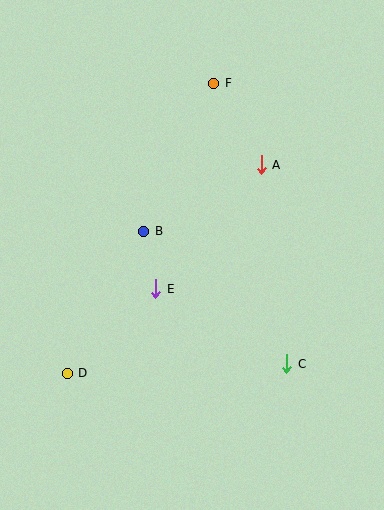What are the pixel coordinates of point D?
Point D is at (67, 373).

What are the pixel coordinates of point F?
Point F is at (214, 83).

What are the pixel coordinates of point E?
Point E is at (156, 289).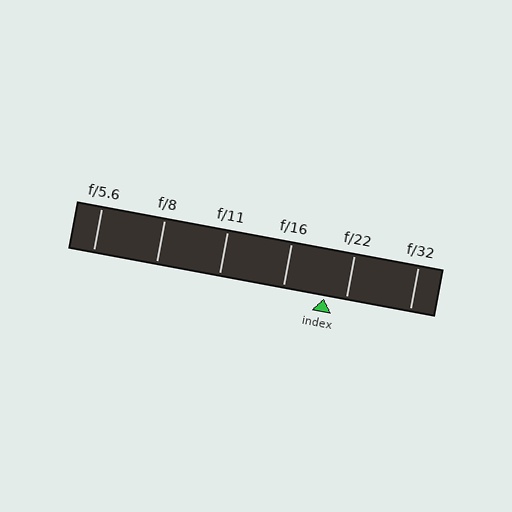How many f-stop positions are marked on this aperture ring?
There are 6 f-stop positions marked.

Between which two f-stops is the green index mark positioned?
The index mark is between f/16 and f/22.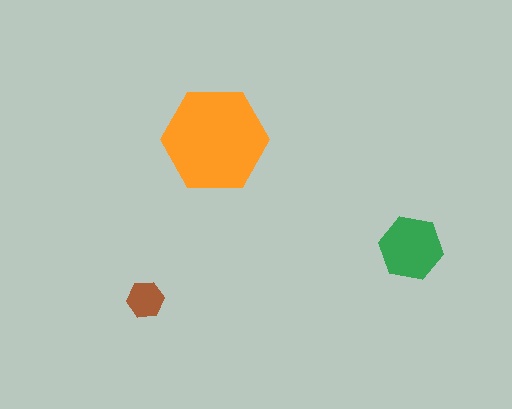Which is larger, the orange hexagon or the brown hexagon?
The orange one.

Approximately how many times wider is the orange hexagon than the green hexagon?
About 1.5 times wider.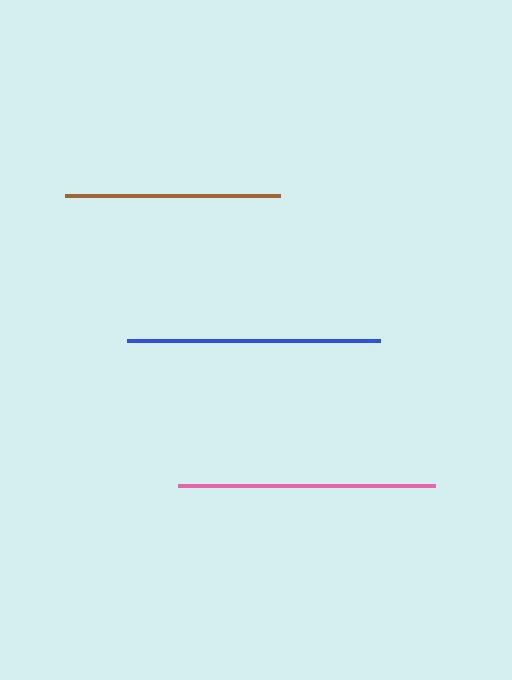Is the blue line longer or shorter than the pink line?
The pink line is longer than the blue line.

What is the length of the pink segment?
The pink segment is approximately 258 pixels long.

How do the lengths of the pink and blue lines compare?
The pink and blue lines are approximately the same length.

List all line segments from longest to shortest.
From longest to shortest: pink, blue, brown.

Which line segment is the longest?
The pink line is the longest at approximately 258 pixels.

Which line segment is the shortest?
The brown line is the shortest at approximately 216 pixels.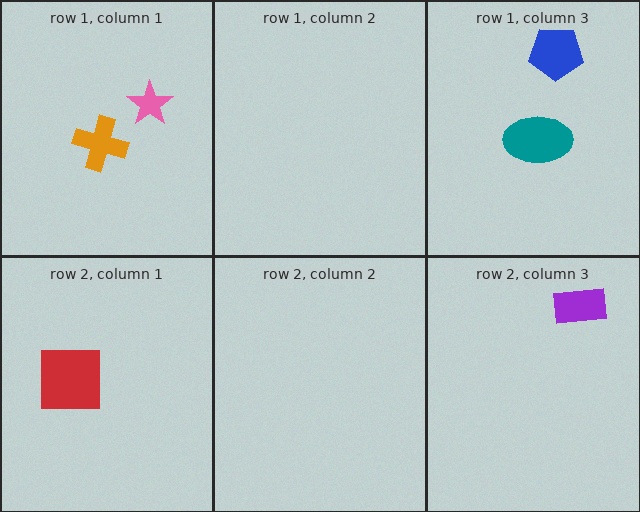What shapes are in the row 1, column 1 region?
The pink star, the orange cross.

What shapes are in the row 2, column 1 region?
The red square.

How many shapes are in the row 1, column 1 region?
2.